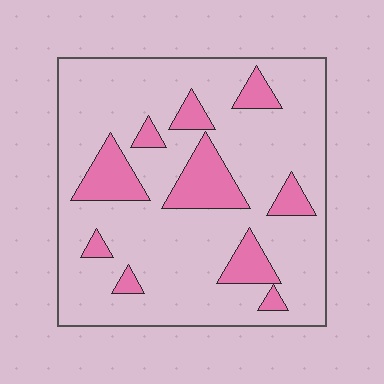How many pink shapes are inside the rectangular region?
10.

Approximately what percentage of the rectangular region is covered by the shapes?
Approximately 20%.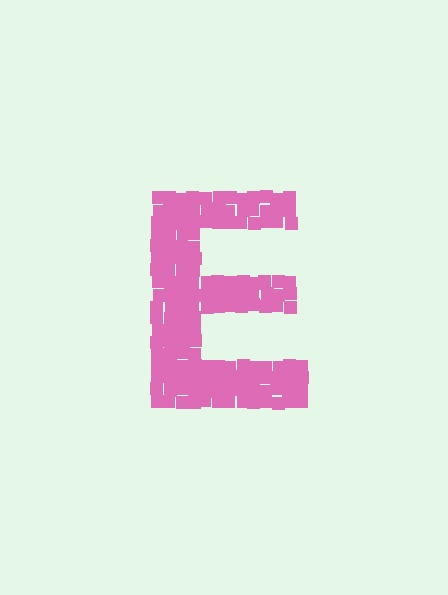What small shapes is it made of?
It is made of small squares.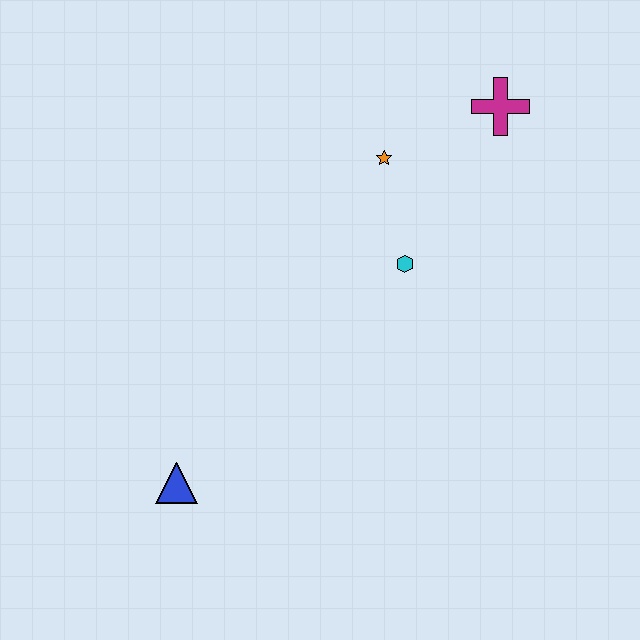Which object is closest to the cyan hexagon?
The orange star is closest to the cyan hexagon.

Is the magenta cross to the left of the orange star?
No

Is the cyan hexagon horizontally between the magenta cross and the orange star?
Yes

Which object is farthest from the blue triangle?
The magenta cross is farthest from the blue triangle.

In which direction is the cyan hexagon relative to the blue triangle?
The cyan hexagon is to the right of the blue triangle.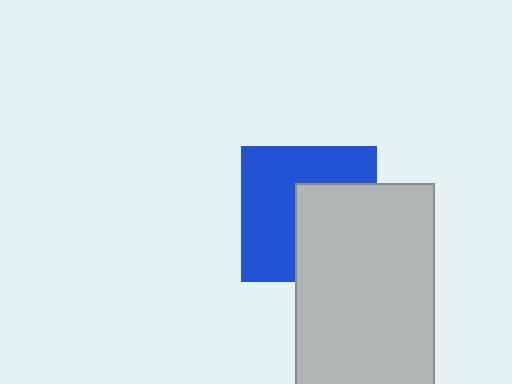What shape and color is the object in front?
The object in front is a light gray rectangle.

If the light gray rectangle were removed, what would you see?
You would see the complete blue square.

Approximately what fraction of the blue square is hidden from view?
Roughly 43% of the blue square is hidden behind the light gray rectangle.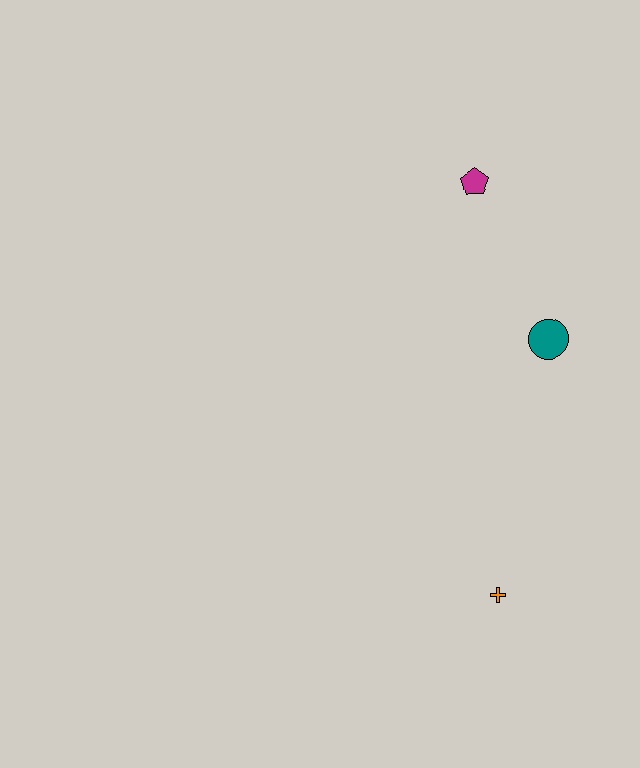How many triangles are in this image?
There are no triangles.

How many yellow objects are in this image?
There are no yellow objects.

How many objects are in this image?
There are 3 objects.